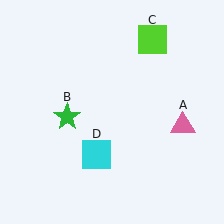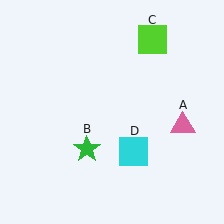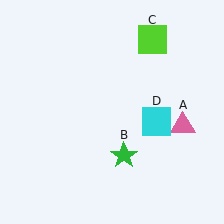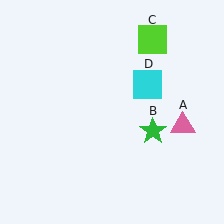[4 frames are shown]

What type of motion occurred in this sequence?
The green star (object B), cyan square (object D) rotated counterclockwise around the center of the scene.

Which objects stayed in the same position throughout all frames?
Pink triangle (object A) and lime square (object C) remained stationary.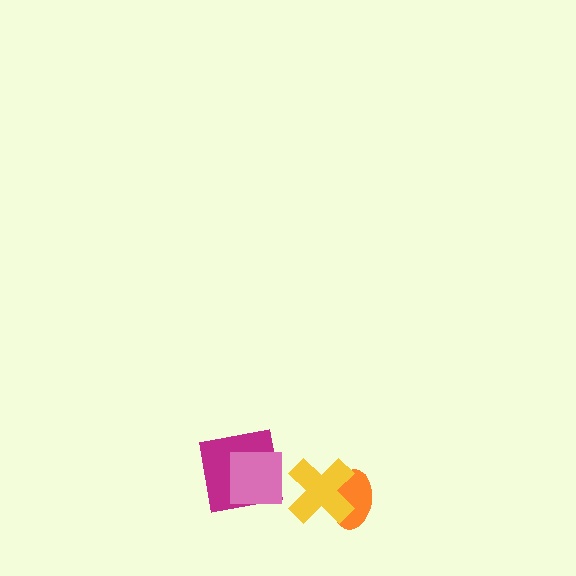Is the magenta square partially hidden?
Yes, it is partially covered by another shape.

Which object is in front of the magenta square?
The pink square is in front of the magenta square.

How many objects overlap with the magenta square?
1 object overlaps with the magenta square.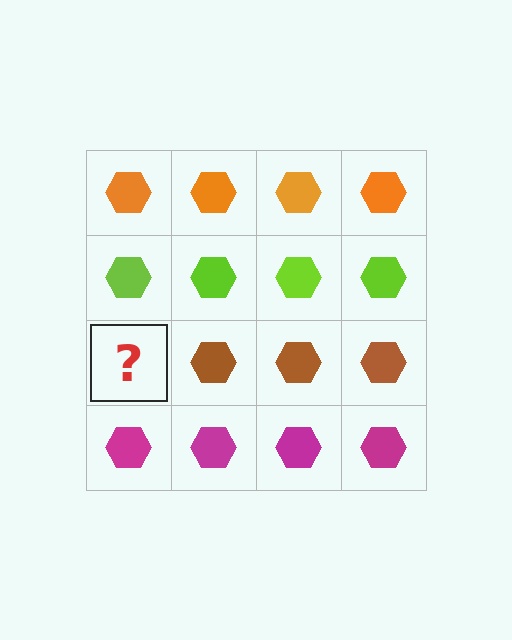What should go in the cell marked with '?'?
The missing cell should contain a brown hexagon.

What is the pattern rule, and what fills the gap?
The rule is that each row has a consistent color. The gap should be filled with a brown hexagon.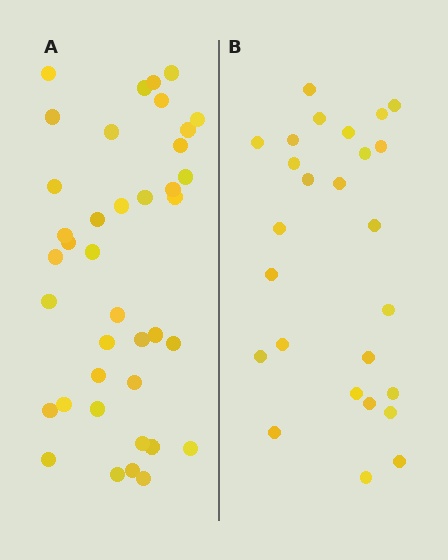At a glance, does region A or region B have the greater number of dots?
Region A (the left region) has more dots.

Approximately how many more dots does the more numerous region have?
Region A has approximately 15 more dots than region B.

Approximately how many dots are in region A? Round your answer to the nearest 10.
About 40 dots. (The exact count is 39, which rounds to 40.)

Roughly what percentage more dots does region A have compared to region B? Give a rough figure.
About 50% more.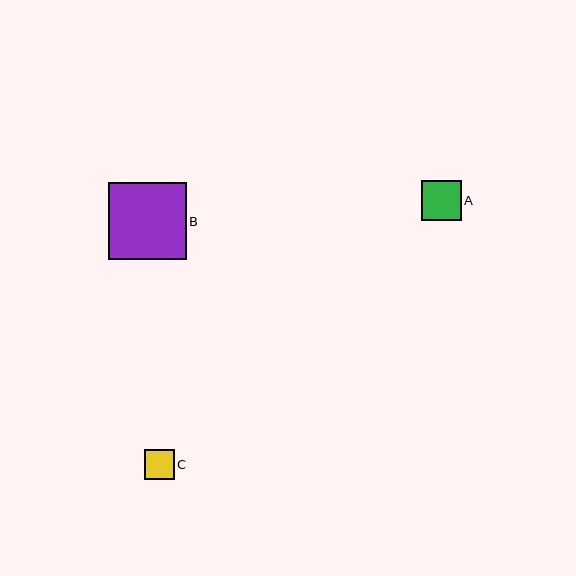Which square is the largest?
Square B is the largest with a size of approximately 77 pixels.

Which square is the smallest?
Square C is the smallest with a size of approximately 29 pixels.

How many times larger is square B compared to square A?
Square B is approximately 1.9 times the size of square A.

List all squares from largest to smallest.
From largest to smallest: B, A, C.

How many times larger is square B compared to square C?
Square B is approximately 2.7 times the size of square C.